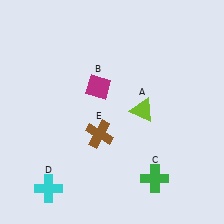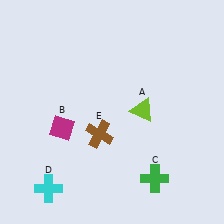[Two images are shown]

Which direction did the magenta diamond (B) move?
The magenta diamond (B) moved down.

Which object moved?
The magenta diamond (B) moved down.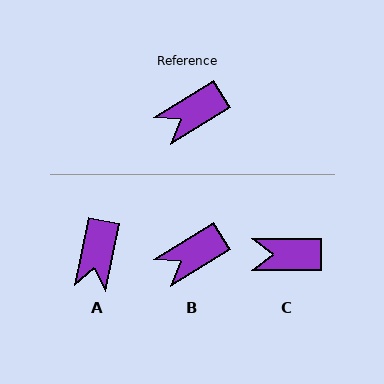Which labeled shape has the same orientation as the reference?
B.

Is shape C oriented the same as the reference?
No, it is off by about 33 degrees.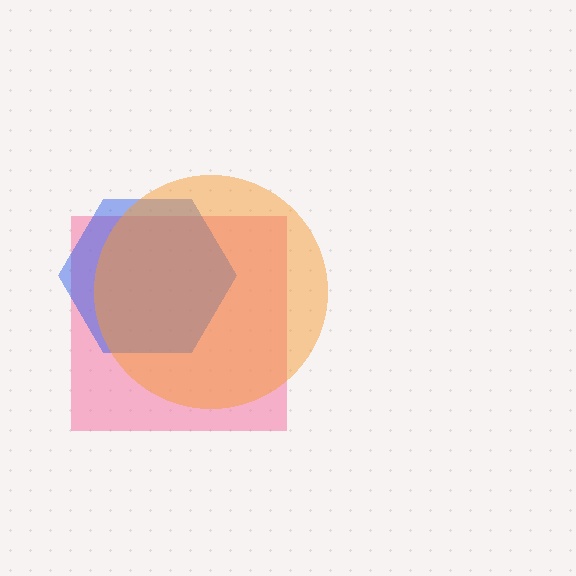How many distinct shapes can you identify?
There are 3 distinct shapes: a pink square, a blue hexagon, an orange circle.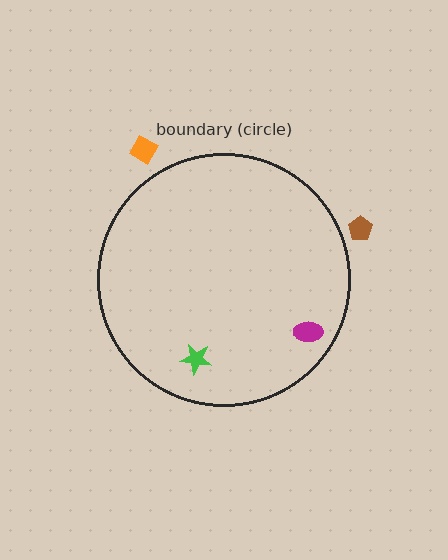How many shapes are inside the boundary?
2 inside, 2 outside.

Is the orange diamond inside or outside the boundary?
Outside.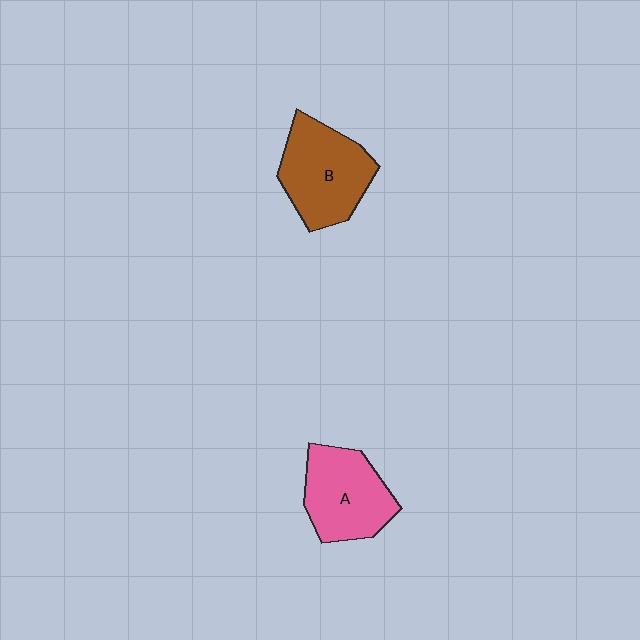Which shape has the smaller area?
Shape A (pink).